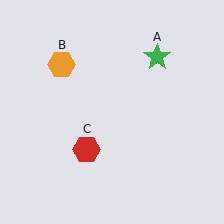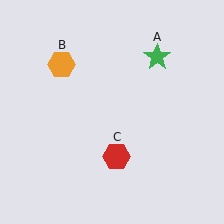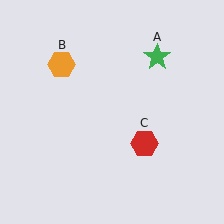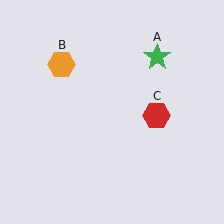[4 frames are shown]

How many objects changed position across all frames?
1 object changed position: red hexagon (object C).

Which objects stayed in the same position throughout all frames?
Green star (object A) and orange hexagon (object B) remained stationary.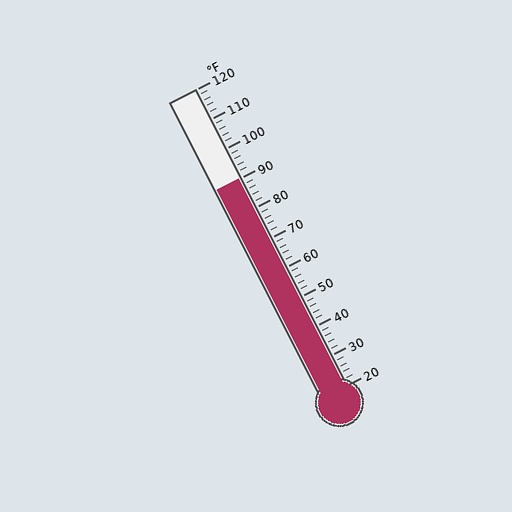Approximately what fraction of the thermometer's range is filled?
The thermometer is filled to approximately 70% of its range.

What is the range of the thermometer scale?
The thermometer scale ranges from 20°F to 120°F.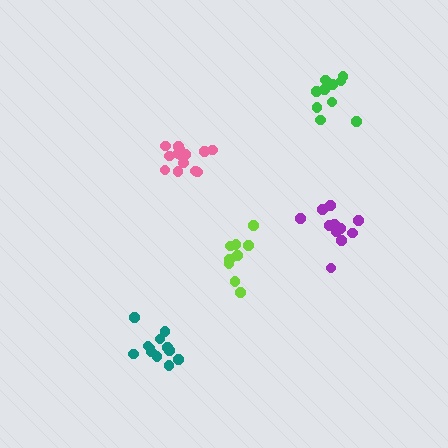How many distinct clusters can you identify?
There are 5 distinct clusters.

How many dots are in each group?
Group 1: 14 dots, Group 2: 12 dots, Group 3: 12 dots, Group 4: 9 dots, Group 5: 10 dots (57 total).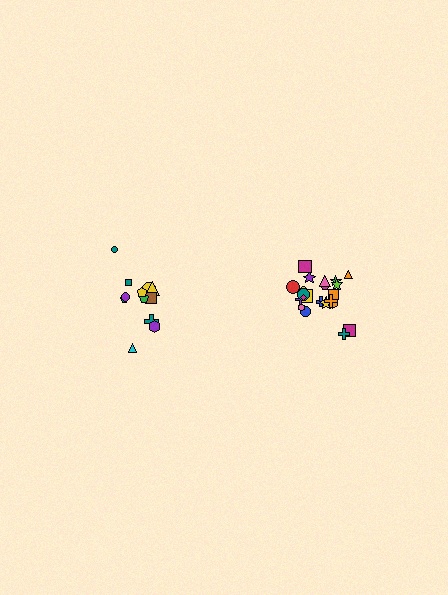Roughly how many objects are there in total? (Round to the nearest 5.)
Roughly 35 objects in total.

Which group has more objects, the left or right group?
The right group.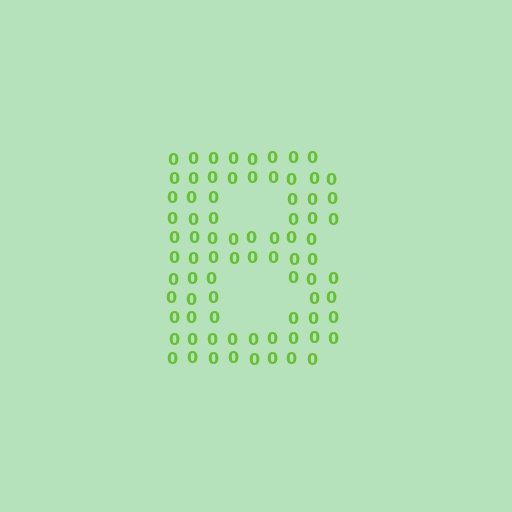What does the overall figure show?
The overall figure shows the letter B.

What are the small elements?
The small elements are digit 0's.